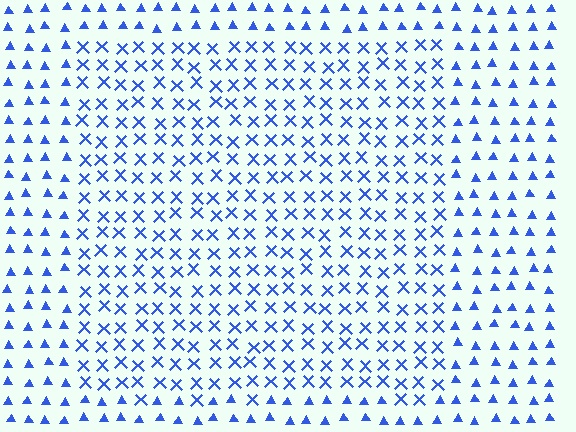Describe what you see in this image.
The image is filled with small blue elements arranged in a uniform grid. A rectangle-shaped region contains X marks, while the surrounding area contains triangles. The boundary is defined purely by the change in element shape.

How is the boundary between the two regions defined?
The boundary is defined by a change in element shape: X marks inside vs. triangles outside. All elements share the same color and spacing.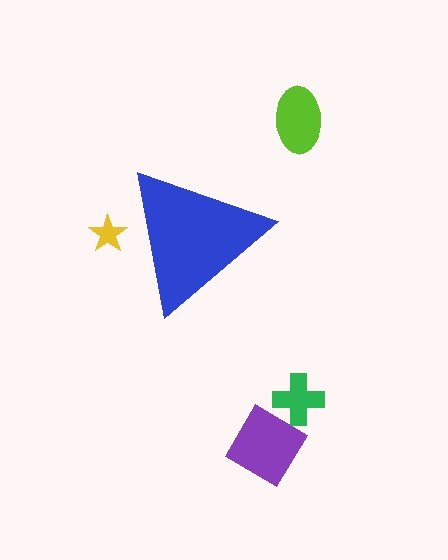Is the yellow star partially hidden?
Yes, the yellow star is partially hidden behind the blue triangle.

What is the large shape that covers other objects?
A blue triangle.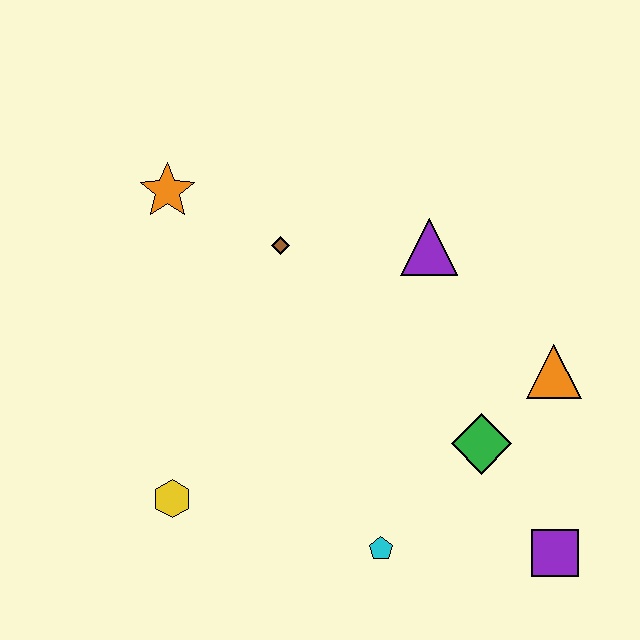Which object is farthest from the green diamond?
The orange star is farthest from the green diamond.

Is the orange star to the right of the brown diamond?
No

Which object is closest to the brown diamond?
The orange star is closest to the brown diamond.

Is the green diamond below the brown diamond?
Yes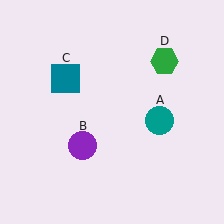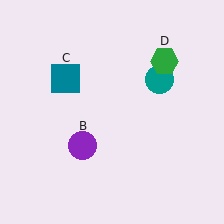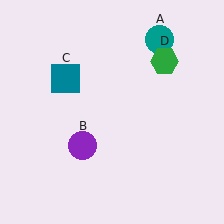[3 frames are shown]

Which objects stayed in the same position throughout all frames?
Purple circle (object B) and teal square (object C) and green hexagon (object D) remained stationary.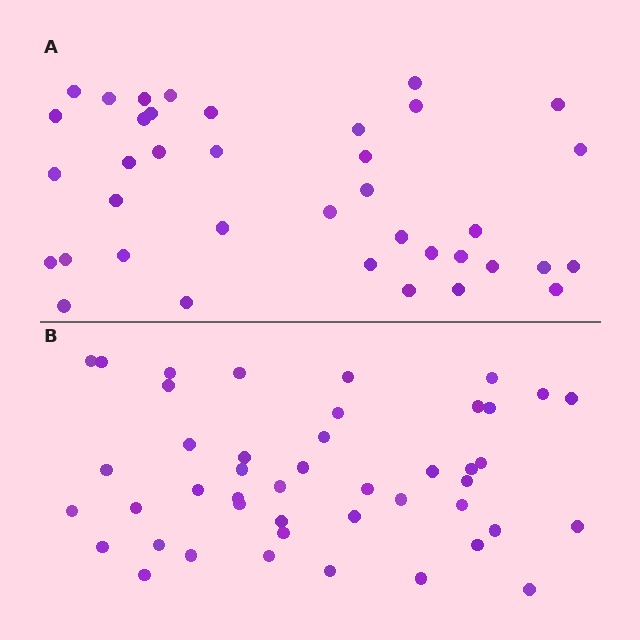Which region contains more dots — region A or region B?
Region B (the bottom region) has more dots.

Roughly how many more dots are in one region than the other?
Region B has roughly 8 or so more dots than region A.